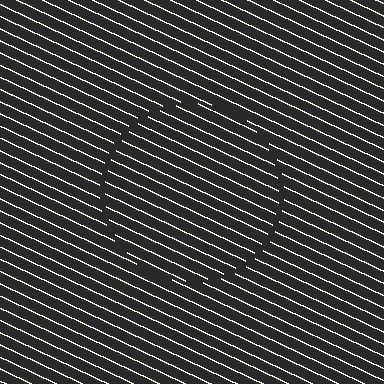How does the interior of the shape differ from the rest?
The interior of the shape contains the same grating, shifted by half a period — the contour is defined by the phase discontinuity where line-ends from the inner and outer gratings abut.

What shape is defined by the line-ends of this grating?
An illusory circle. The interior of the shape contains the same grating, shifted by half a period — the contour is defined by the phase discontinuity where line-ends from the inner and outer gratings abut.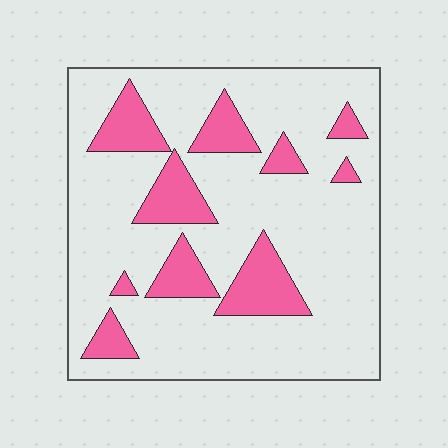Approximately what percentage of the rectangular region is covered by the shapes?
Approximately 20%.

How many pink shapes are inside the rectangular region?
10.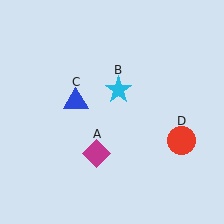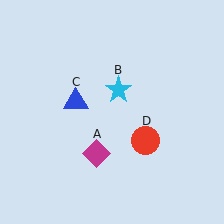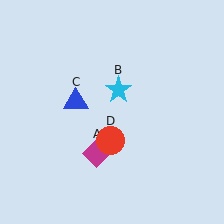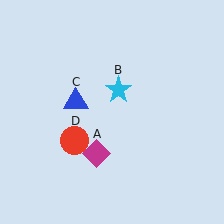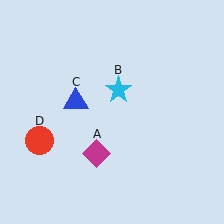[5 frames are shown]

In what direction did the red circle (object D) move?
The red circle (object D) moved left.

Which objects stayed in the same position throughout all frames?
Magenta diamond (object A) and cyan star (object B) and blue triangle (object C) remained stationary.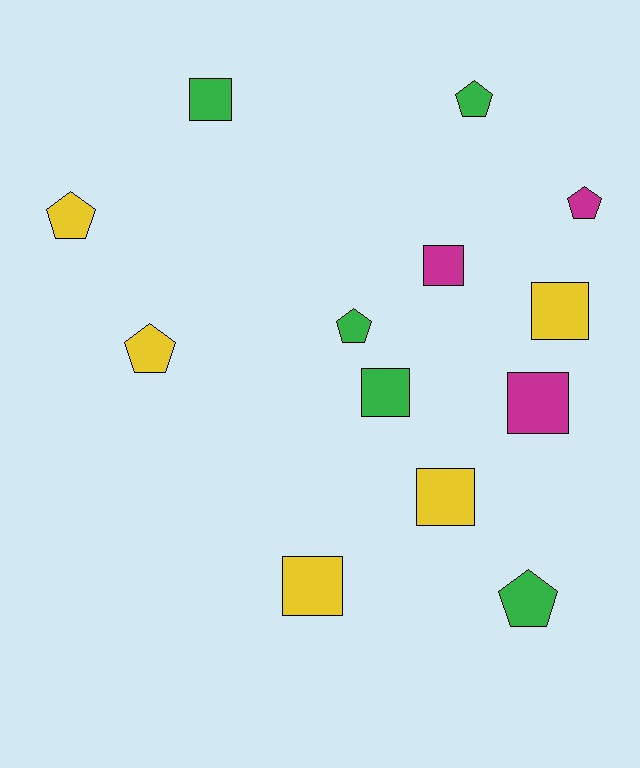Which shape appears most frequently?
Square, with 7 objects.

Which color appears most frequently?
Yellow, with 5 objects.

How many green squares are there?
There are 2 green squares.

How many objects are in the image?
There are 13 objects.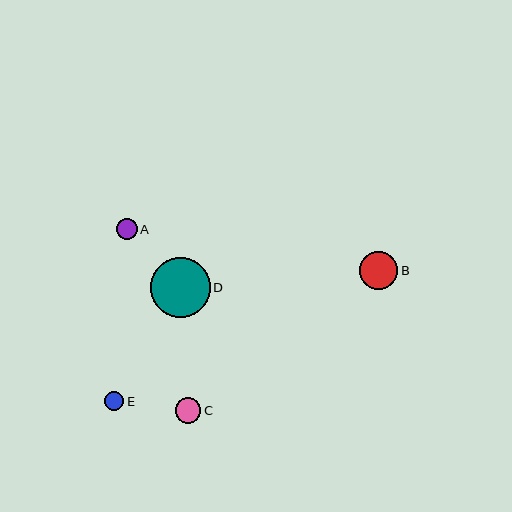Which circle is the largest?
Circle D is the largest with a size of approximately 60 pixels.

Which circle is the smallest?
Circle E is the smallest with a size of approximately 19 pixels.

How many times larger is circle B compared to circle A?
Circle B is approximately 1.8 times the size of circle A.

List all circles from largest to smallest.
From largest to smallest: D, B, C, A, E.